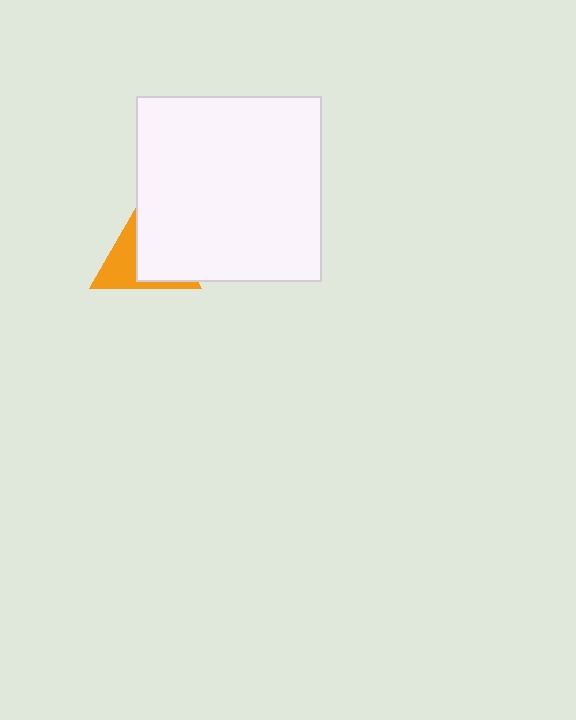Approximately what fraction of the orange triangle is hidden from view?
Roughly 57% of the orange triangle is hidden behind the white square.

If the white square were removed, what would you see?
You would see the complete orange triangle.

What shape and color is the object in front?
The object in front is a white square.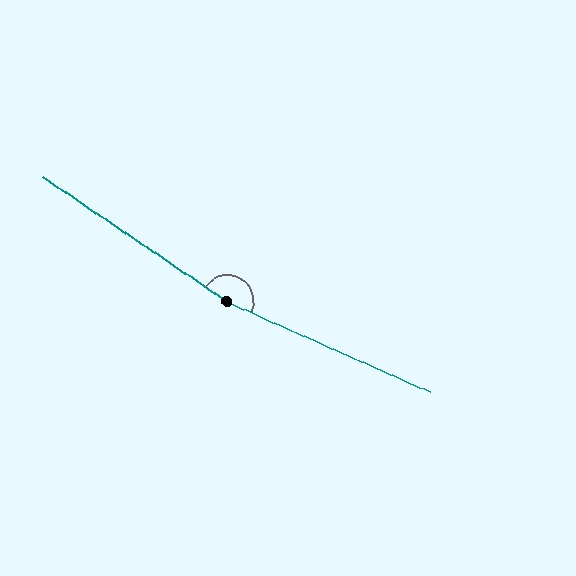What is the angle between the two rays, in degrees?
Approximately 170 degrees.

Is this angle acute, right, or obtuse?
It is obtuse.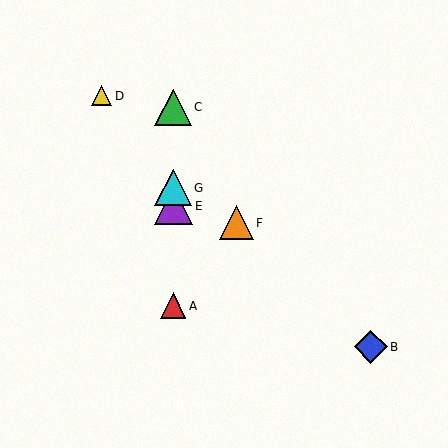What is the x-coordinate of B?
Object B is at x≈371.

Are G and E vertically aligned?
Yes, both are at x≈173.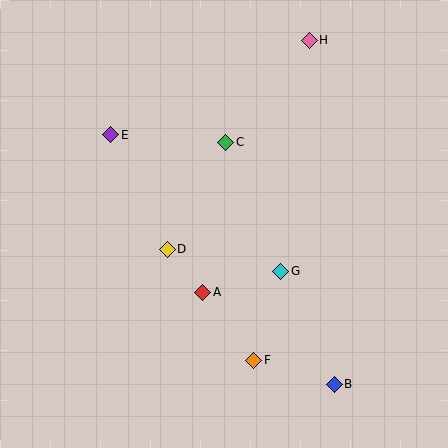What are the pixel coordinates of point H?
Point H is at (309, 40).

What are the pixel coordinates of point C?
Point C is at (226, 142).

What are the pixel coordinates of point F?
Point F is at (254, 360).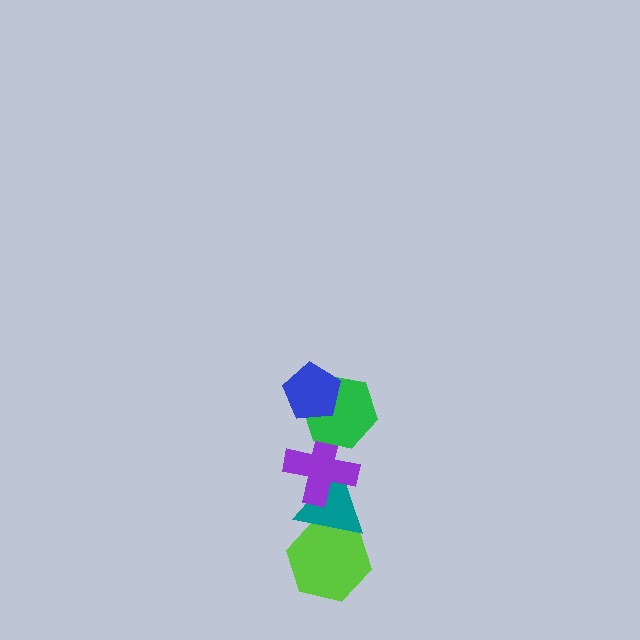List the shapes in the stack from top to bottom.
From top to bottom: the blue pentagon, the green hexagon, the purple cross, the teal triangle, the lime hexagon.